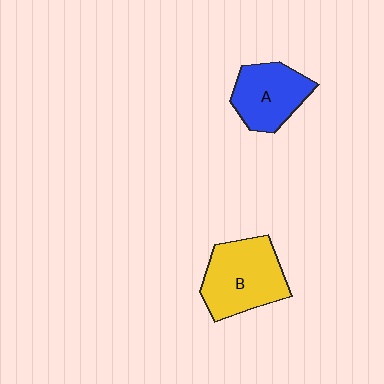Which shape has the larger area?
Shape B (yellow).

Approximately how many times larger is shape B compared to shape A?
Approximately 1.3 times.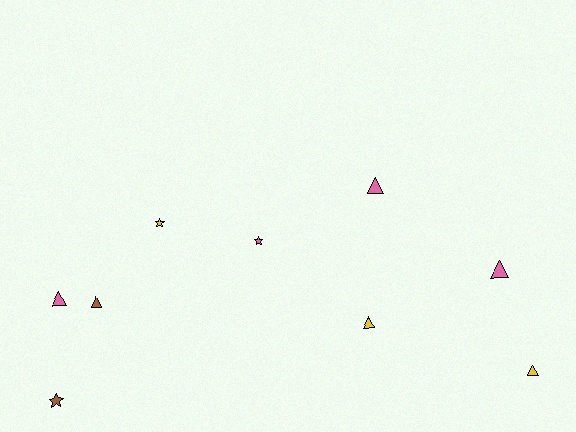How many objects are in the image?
There are 9 objects.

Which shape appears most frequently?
Triangle, with 6 objects.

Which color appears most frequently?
Pink, with 4 objects.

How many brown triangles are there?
There is 1 brown triangle.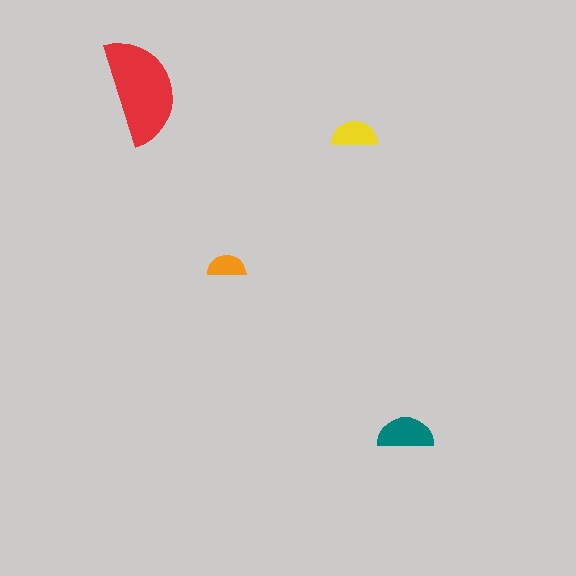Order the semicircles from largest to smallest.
the red one, the teal one, the yellow one, the orange one.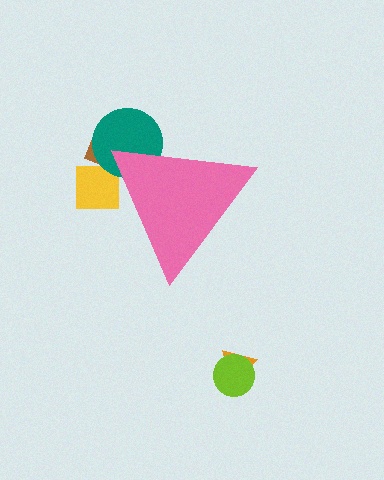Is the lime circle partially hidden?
No, the lime circle is fully visible.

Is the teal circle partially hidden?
Yes, the teal circle is partially hidden behind the pink triangle.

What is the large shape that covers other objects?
A pink triangle.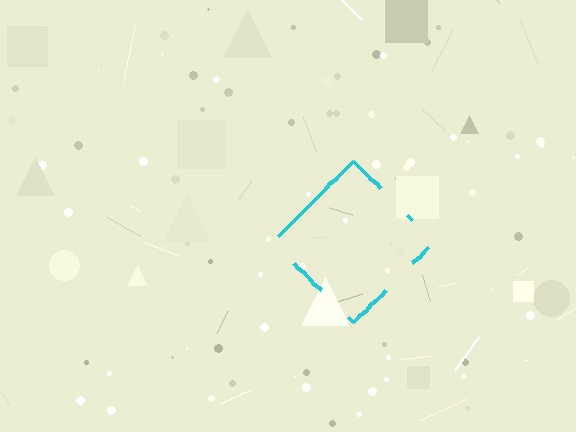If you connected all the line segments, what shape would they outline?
They would outline a diamond.